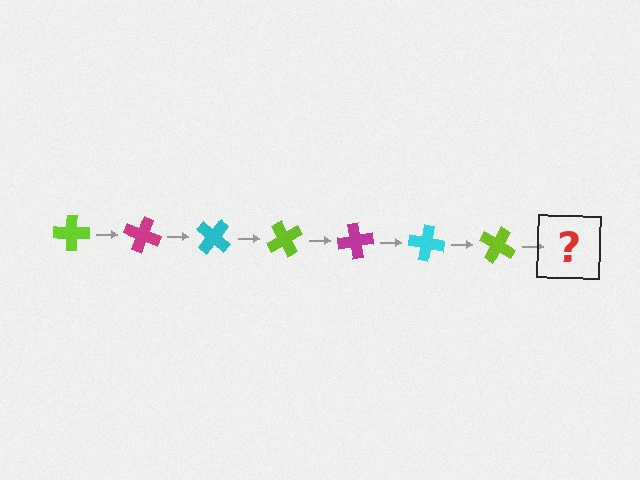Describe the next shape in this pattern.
It should be a magenta cross, rotated 140 degrees from the start.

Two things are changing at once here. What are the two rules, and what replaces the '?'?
The two rules are that it rotates 20 degrees each step and the color cycles through lime, magenta, and cyan. The '?' should be a magenta cross, rotated 140 degrees from the start.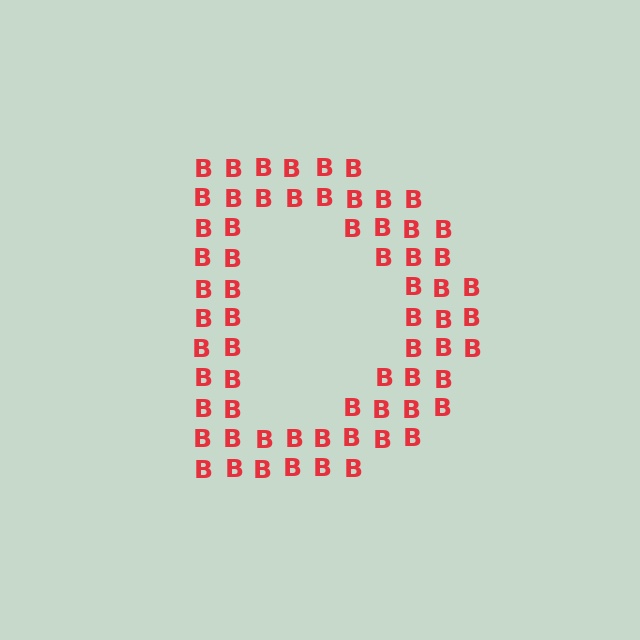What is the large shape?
The large shape is the letter D.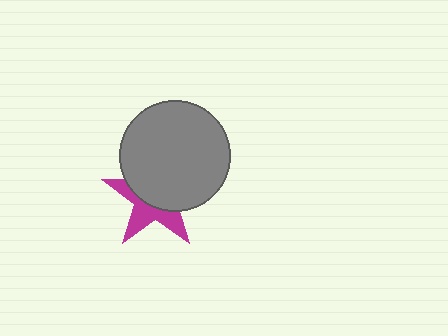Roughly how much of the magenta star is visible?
A small part of it is visible (roughly 42%).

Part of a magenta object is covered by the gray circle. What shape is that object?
It is a star.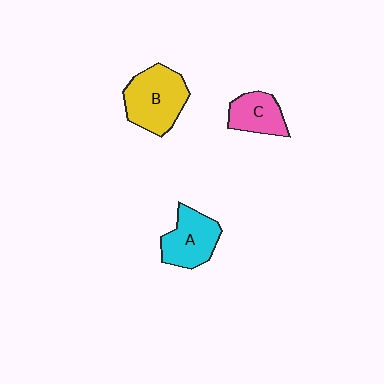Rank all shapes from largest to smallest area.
From largest to smallest: B (yellow), A (cyan), C (pink).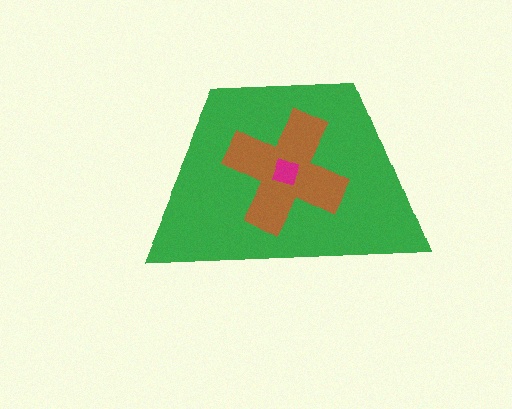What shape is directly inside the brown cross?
The magenta diamond.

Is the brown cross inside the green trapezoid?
Yes.